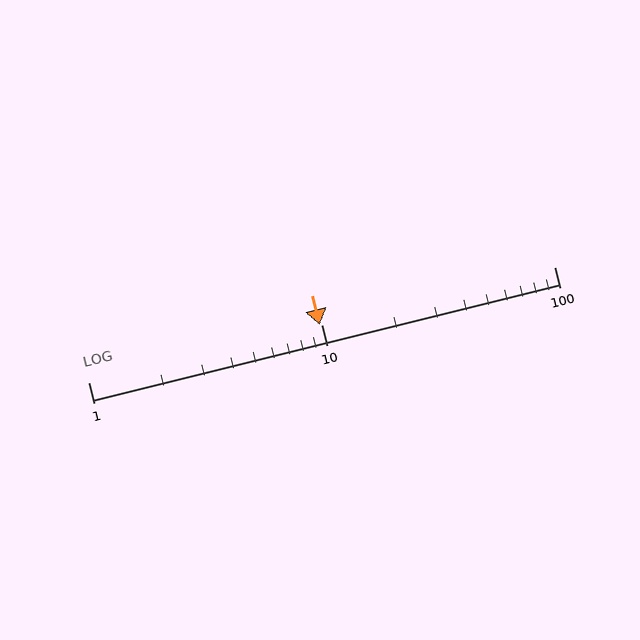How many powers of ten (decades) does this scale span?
The scale spans 2 decades, from 1 to 100.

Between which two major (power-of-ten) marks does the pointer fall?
The pointer is between 1 and 10.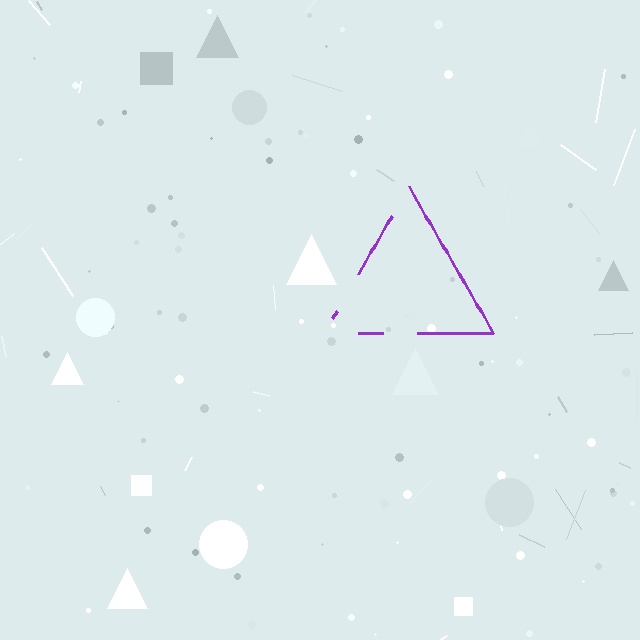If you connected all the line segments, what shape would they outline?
They would outline a triangle.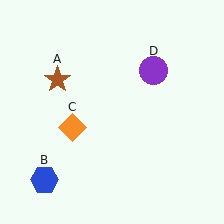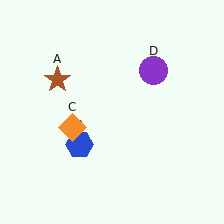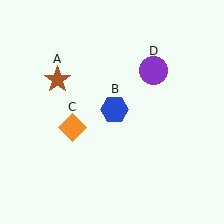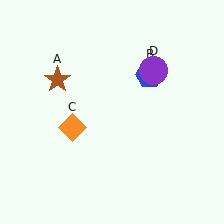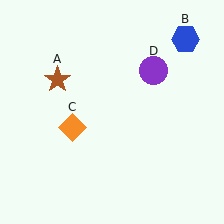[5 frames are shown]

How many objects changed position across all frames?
1 object changed position: blue hexagon (object B).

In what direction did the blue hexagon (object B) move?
The blue hexagon (object B) moved up and to the right.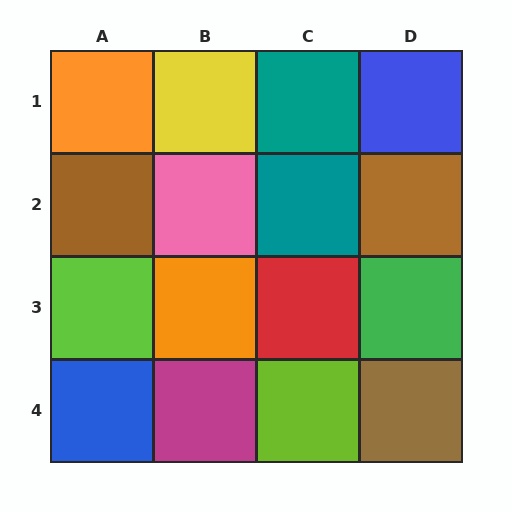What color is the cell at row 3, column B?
Orange.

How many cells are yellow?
1 cell is yellow.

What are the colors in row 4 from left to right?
Blue, magenta, lime, brown.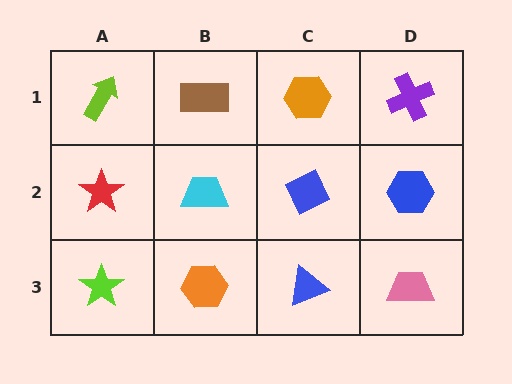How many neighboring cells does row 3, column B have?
3.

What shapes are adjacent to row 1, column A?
A red star (row 2, column A), a brown rectangle (row 1, column B).